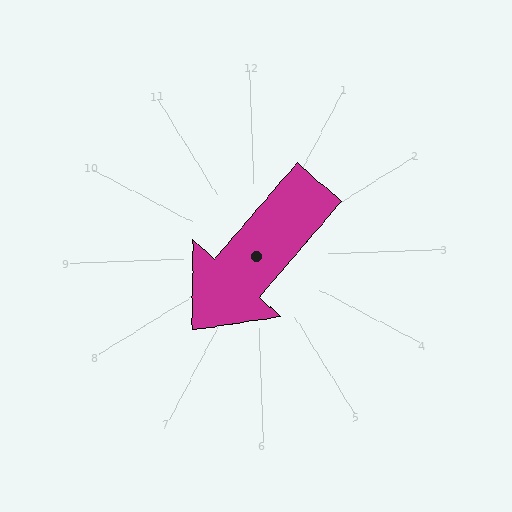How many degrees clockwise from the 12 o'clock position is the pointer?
Approximately 223 degrees.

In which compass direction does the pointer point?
Southwest.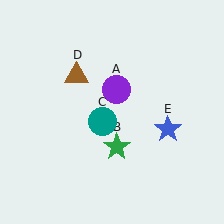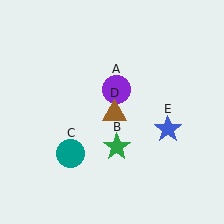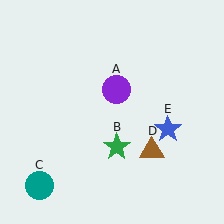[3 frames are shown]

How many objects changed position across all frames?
2 objects changed position: teal circle (object C), brown triangle (object D).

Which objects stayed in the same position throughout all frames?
Purple circle (object A) and green star (object B) and blue star (object E) remained stationary.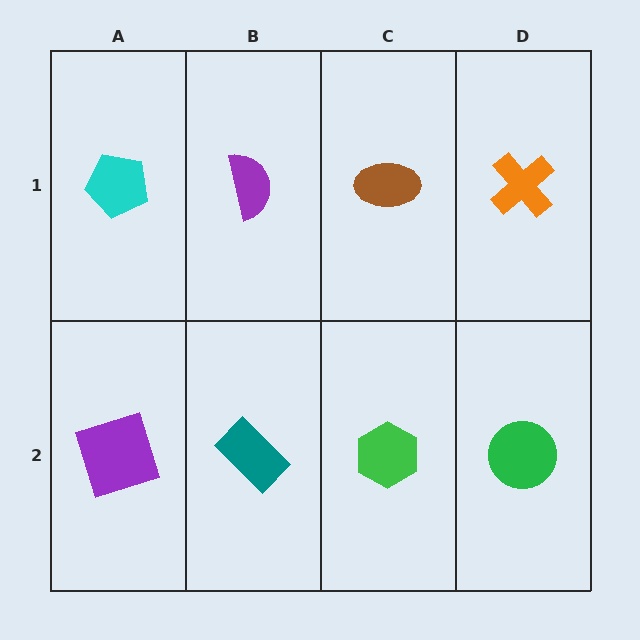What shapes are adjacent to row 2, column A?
A cyan pentagon (row 1, column A), a teal rectangle (row 2, column B).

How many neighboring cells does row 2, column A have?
2.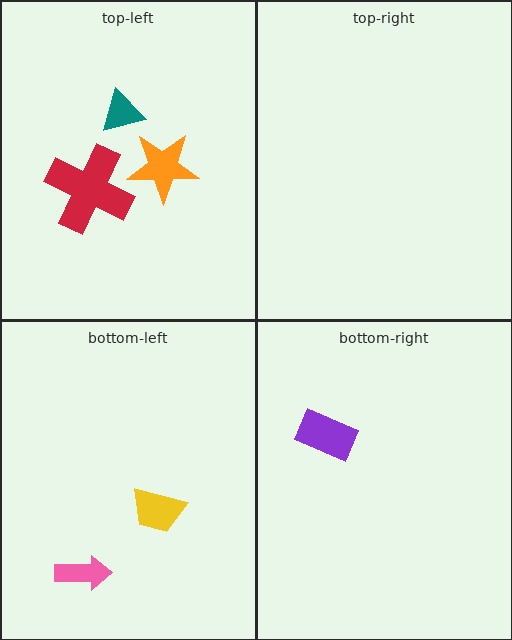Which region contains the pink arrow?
The bottom-left region.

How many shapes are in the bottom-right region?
1.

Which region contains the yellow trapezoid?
The bottom-left region.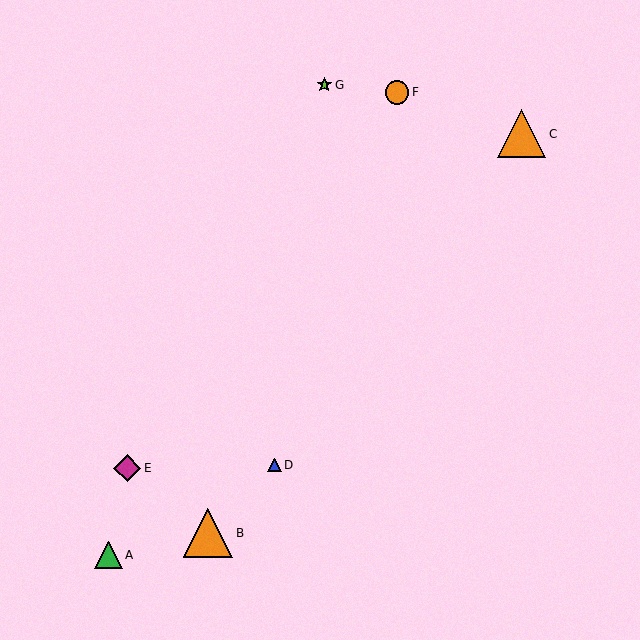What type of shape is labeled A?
Shape A is a green triangle.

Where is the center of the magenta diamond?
The center of the magenta diamond is at (127, 468).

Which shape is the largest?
The orange triangle (labeled B) is the largest.